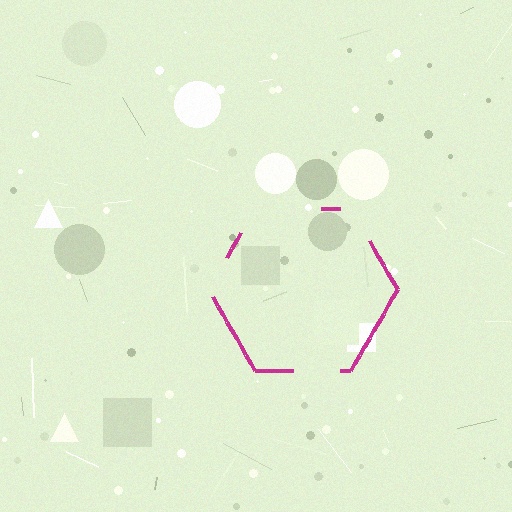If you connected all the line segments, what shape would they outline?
They would outline a hexagon.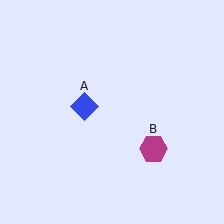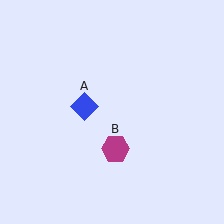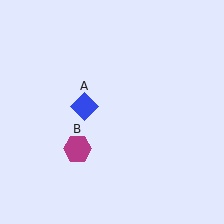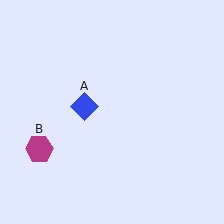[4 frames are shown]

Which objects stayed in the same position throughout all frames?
Blue diamond (object A) remained stationary.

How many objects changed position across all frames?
1 object changed position: magenta hexagon (object B).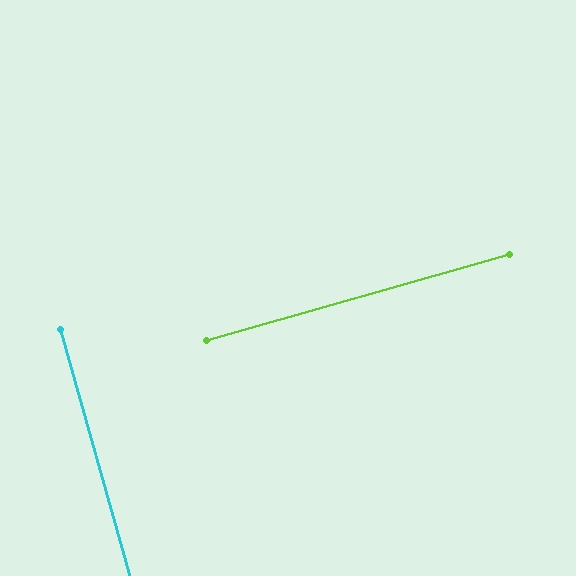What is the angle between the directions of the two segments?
Approximately 90 degrees.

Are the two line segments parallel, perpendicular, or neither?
Perpendicular — they meet at approximately 90°.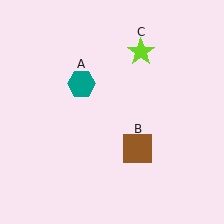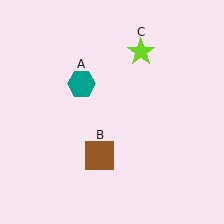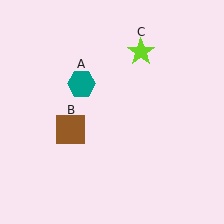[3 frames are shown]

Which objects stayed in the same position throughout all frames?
Teal hexagon (object A) and lime star (object C) remained stationary.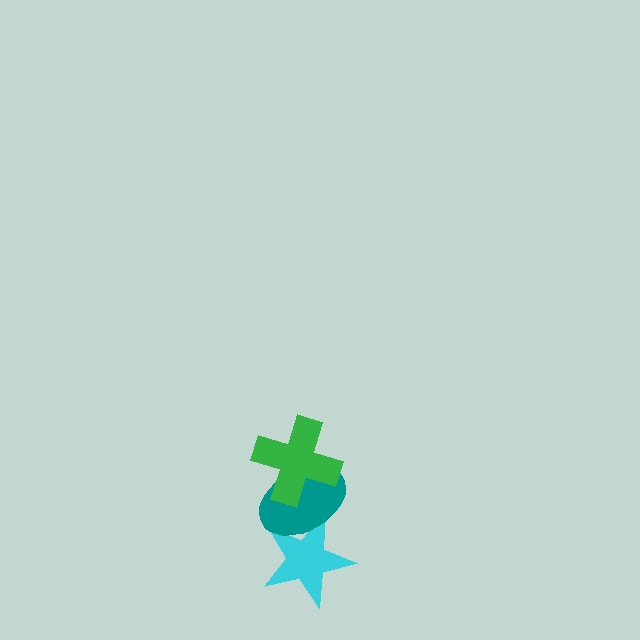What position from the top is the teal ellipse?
The teal ellipse is 2nd from the top.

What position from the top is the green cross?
The green cross is 1st from the top.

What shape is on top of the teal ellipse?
The green cross is on top of the teal ellipse.